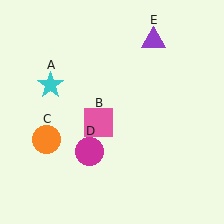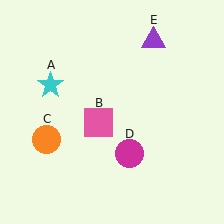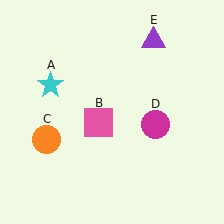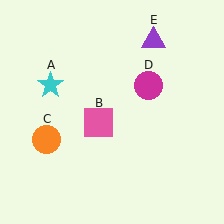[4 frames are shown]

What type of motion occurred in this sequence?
The magenta circle (object D) rotated counterclockwise around the center of the scene.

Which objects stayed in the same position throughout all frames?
Cyan star (object A) and pink square (object B) and orange circle (object C) and purple triangle (object E) remained stationary.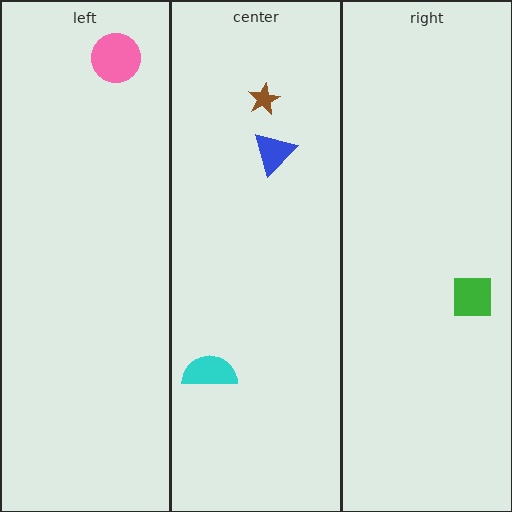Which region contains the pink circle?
The left region.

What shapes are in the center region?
The brown star, the blue triangle, the cyan semicircle.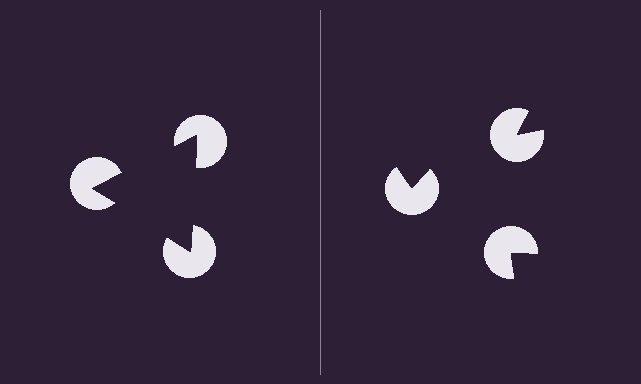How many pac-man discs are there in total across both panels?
6 — 3 on each side.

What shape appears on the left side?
An illusory triangle.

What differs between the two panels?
The pac-man discs are positioned identically on both sides; only the wedge orientations differ. On the left they align to a triangle; on the right they are misaligned.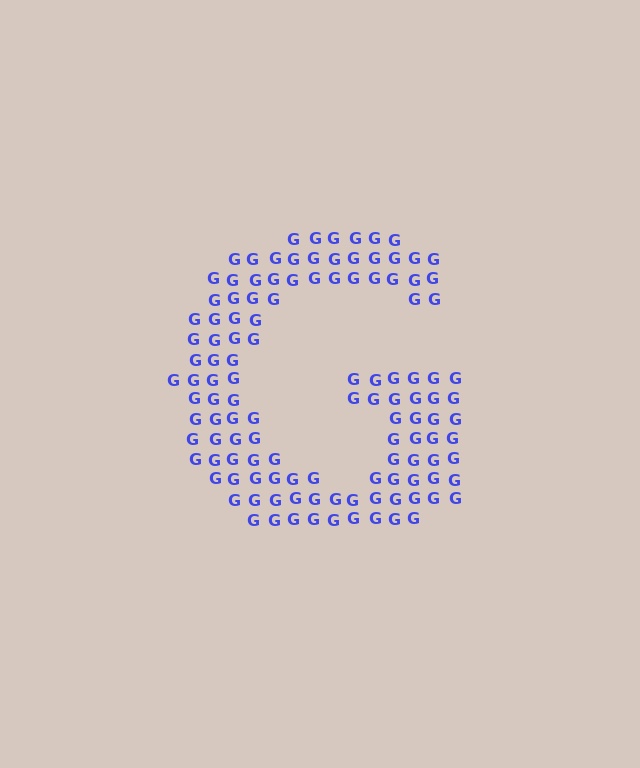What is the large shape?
The large shape is the letter G.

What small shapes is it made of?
It is made of small letter G's.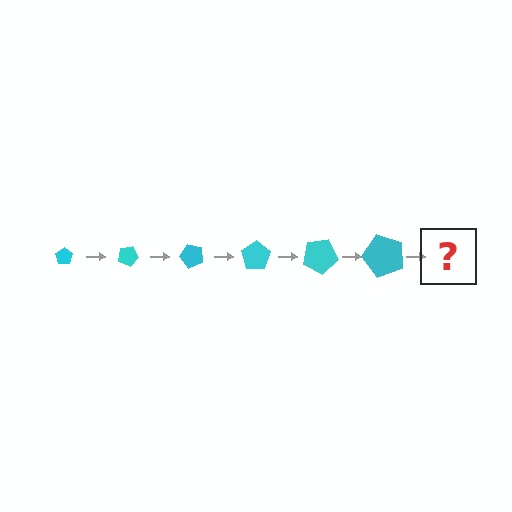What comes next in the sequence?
The next element should be a pentagon, larger than the previous one and rotated 150 degrees from the start.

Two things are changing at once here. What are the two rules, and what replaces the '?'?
The two rules are that the pentagon grows larger each step and it rotates 25 degrees each step. The '?' should be a pentagon, larger than the previous one and rotated 150 degrees from the start.